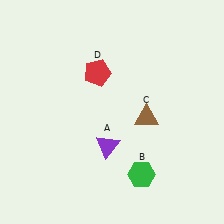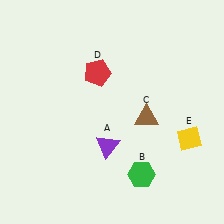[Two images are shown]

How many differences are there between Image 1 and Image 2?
There is 1 difference between the two images.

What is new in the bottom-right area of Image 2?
A yellow diamond (E) was added in the bottom-right area of Image 2.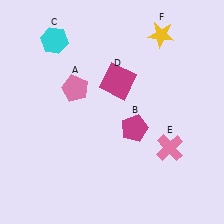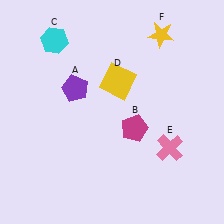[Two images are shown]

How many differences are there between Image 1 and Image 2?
There are 2 differences between the two images.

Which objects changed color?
A changed from pink to purple. D changed from magenta to yellow.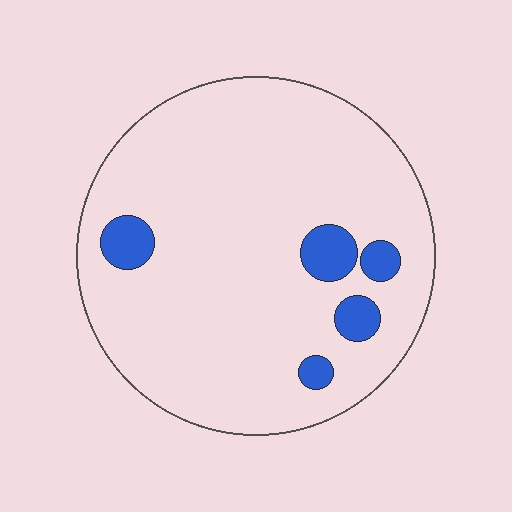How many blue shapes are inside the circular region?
5.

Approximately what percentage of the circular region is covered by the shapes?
Approximately 10%.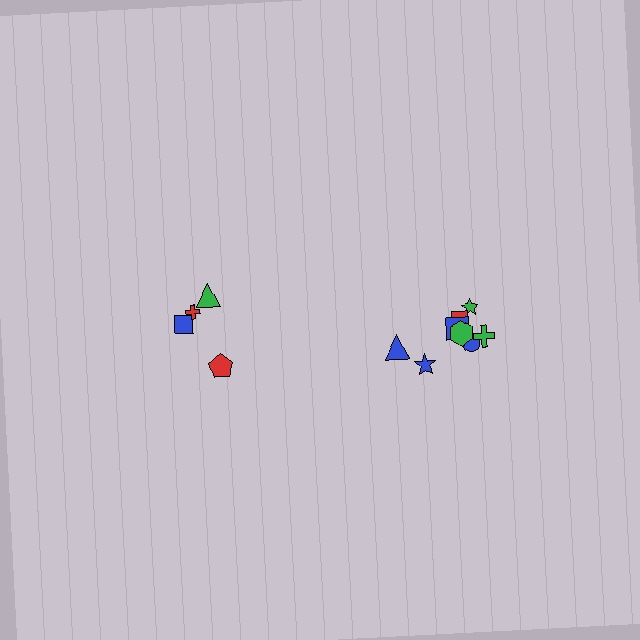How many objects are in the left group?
There are 4 objects.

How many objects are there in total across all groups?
There are 12 objects.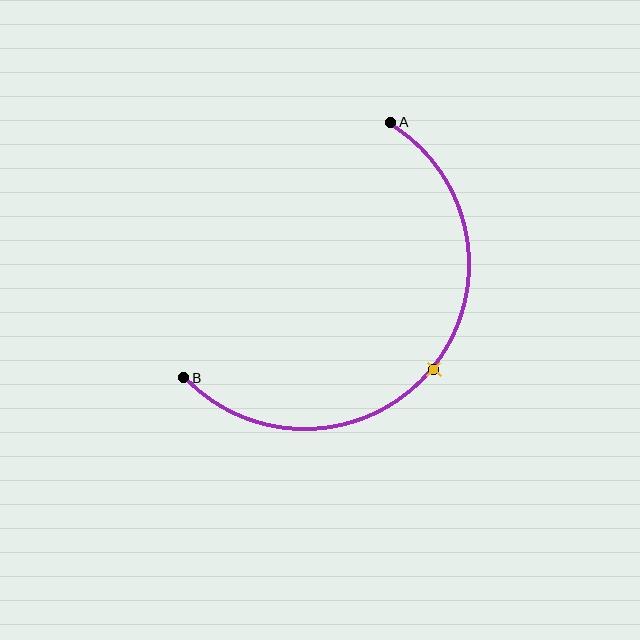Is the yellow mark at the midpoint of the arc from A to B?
Yes. The yellow mark lies on the arc at equal arc-length from both A and B — it is the arc midpoint.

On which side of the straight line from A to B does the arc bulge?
The arc bulges below and to the right of the straight line connecting A and B.